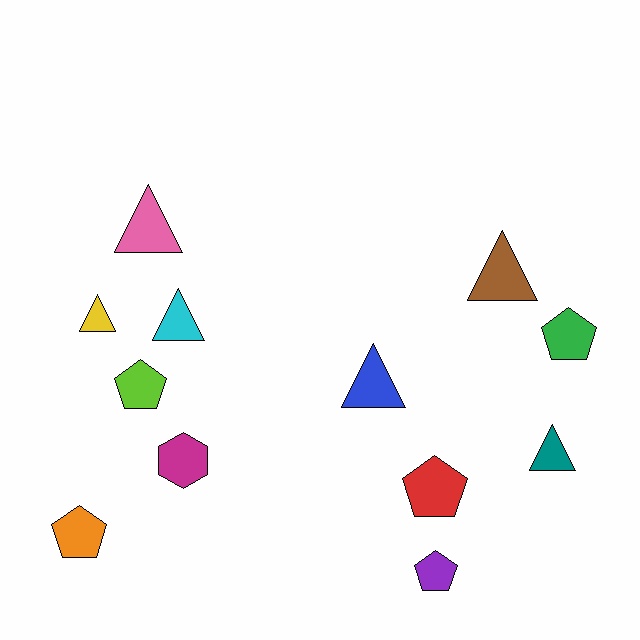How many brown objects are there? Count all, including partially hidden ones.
There is 1 brown object.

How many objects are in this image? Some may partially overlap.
There are 12 objects.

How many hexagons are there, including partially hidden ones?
There is 1 hexagon.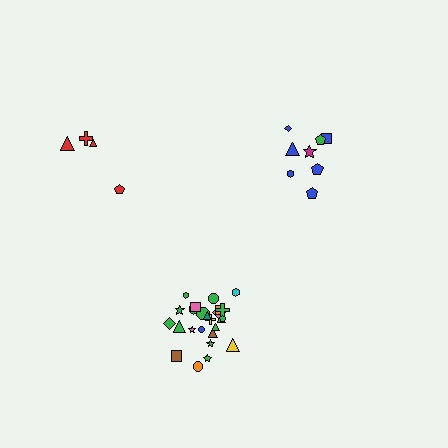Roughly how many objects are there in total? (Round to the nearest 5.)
Roughly 35 objects in total.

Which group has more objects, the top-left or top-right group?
The top-right group.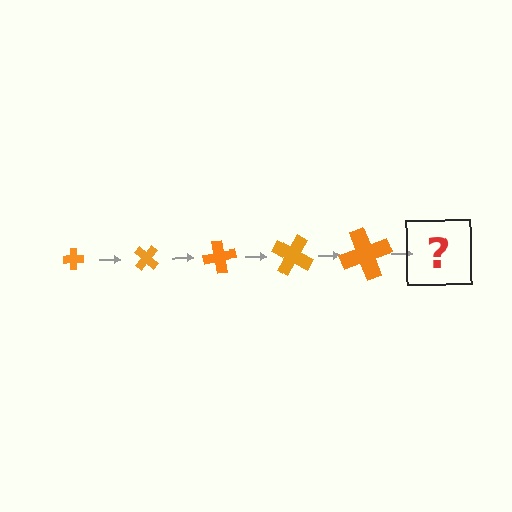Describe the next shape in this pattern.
It should be a cross, larger than the previous one and rotated 200 degrees from the start.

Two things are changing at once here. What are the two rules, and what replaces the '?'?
The two rules are that the cross grows larger each step and it rotates 40 degrees each step. The '?' should be a cross, larger than the previous one and rotated 200 degrees from the start.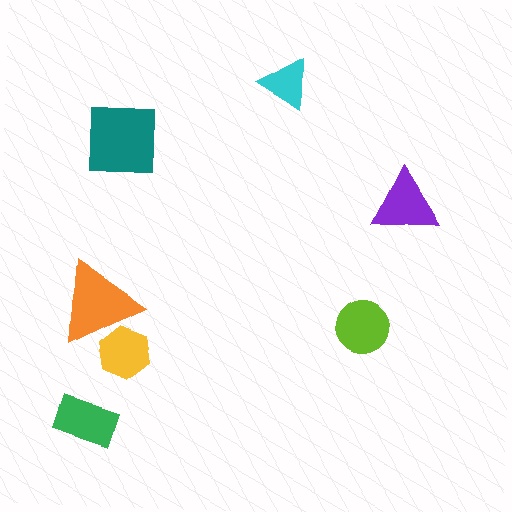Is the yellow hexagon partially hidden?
Yes, it is partially covered by another shape.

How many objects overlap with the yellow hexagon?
1 object overlaps with the yellow hexagon.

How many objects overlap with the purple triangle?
0 objects overlap with the purple triangle.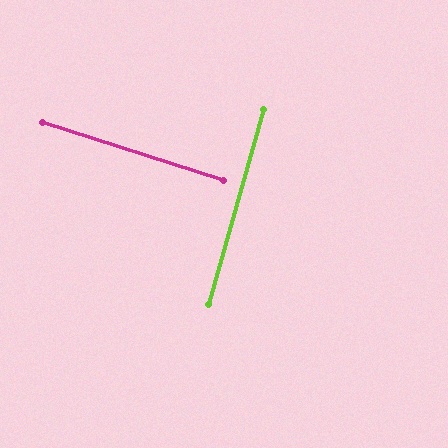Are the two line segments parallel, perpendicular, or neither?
Perpendicular — they meet at approximately 88°.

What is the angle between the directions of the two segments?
Approximately 88 degrees.